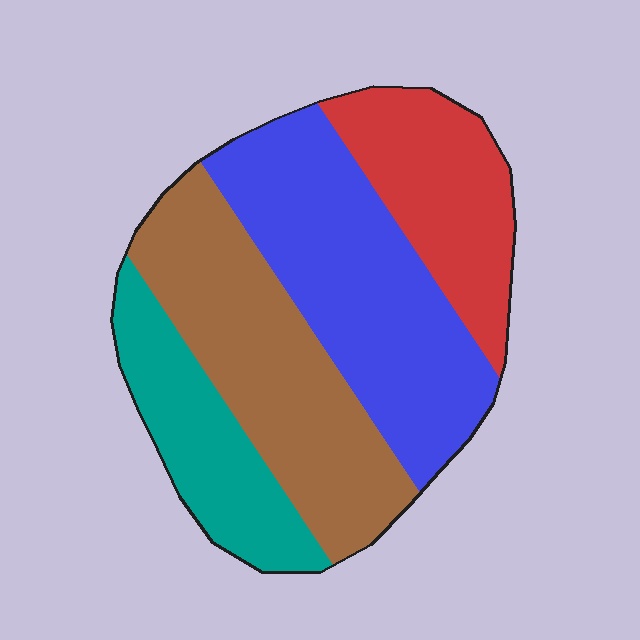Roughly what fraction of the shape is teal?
Teal covers roughly 15% of the shape.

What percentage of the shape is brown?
Brown takes up about one third (1/3) of the shape.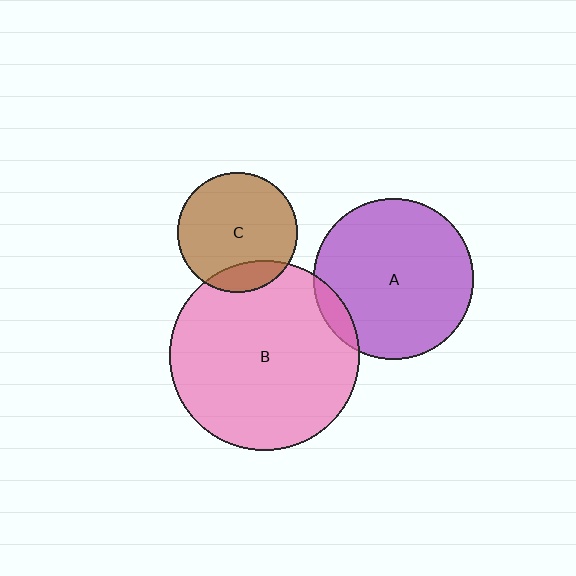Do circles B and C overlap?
Yes.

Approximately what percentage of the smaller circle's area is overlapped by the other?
Approximately 15%.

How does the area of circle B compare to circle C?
Approximately 2.5 times.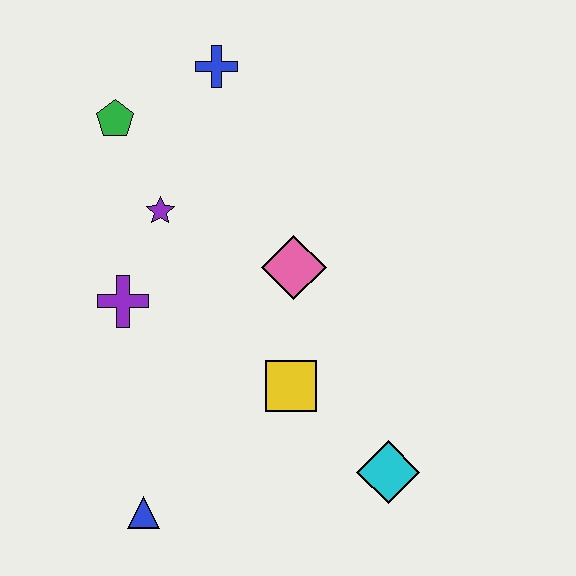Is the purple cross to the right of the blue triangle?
No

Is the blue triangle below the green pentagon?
Yes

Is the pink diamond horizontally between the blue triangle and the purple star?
No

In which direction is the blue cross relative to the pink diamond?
The blue cross is above the pink diamond.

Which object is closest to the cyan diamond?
The yellow square is closest to the cyan diamond.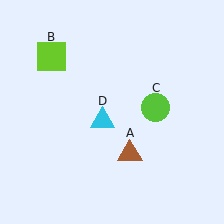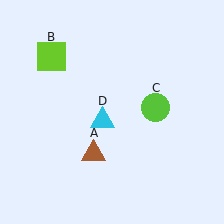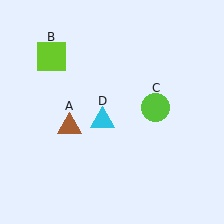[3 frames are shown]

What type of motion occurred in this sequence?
The brown triangle (object A) rotated clockwise around the center of the scene.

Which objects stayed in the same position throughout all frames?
Lime square (object B) and lime circle (object C) and cyan triangle (object D) remained stationary.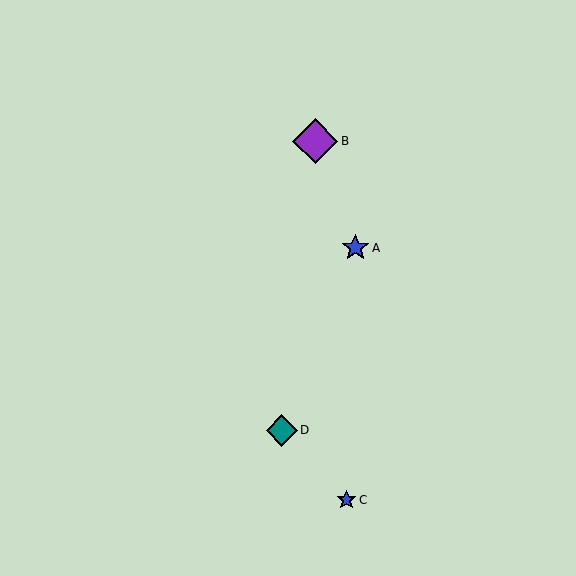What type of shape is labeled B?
Shape B is a purple diamond.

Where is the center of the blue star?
The center of the blue star is at (355, 248).